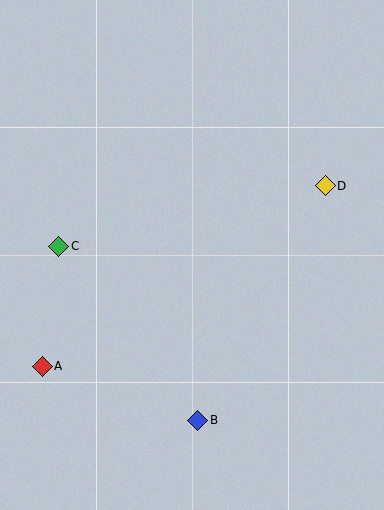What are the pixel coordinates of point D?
Point D is at (325, 186).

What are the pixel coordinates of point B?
Point B is at (198, 420).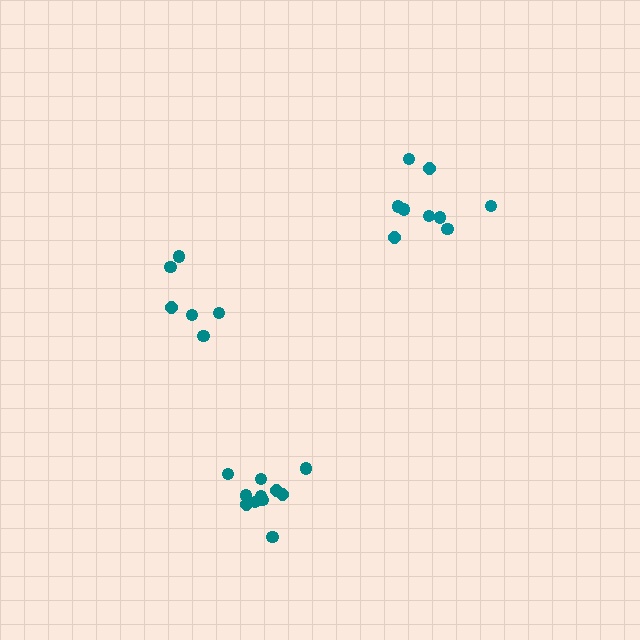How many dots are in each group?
Group 1: 9 dots, Group 2: 6 dots, Group 3: 11 dots (26 total).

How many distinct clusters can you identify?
There are 3 distinct clusters.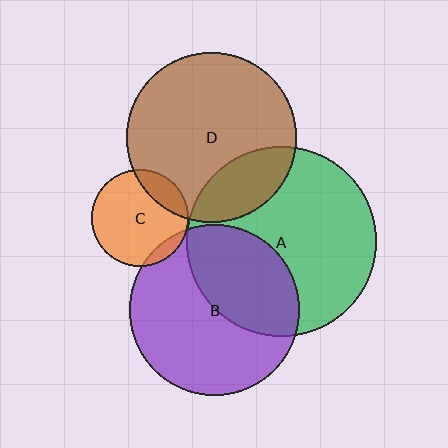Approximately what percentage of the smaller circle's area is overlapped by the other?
Approximately 40%.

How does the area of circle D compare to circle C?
Approximately 3.0 times.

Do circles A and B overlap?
Yes.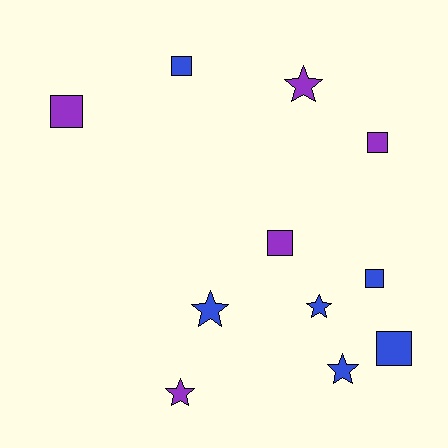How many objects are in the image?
There are 11 objects.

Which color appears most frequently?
Blue, with 6 objects.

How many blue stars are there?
There are 3 blue stars.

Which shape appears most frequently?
Square, with 6 objects.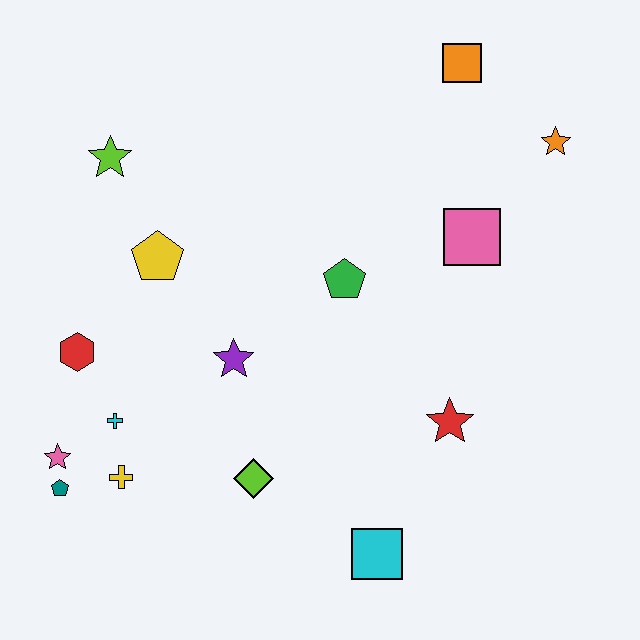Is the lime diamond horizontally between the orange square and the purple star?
Yes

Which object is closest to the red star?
The cyan square is closest to the red star.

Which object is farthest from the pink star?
The orange star is farthest from the pink star.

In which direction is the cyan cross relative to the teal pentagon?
The cyan cross is above the teal pentagon.